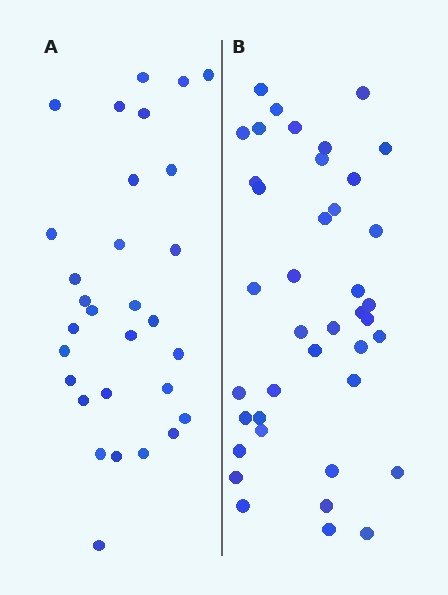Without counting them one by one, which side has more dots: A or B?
Region B (the right region) has more dots.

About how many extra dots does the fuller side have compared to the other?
Region B has roughly 10 or so more dots than region A.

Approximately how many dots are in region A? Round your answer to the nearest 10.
About 30 dots.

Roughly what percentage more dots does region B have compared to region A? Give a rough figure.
About 35% more.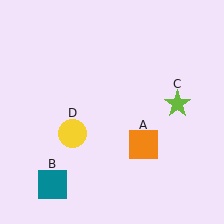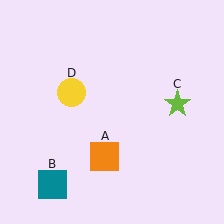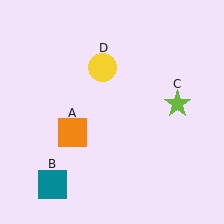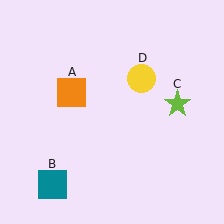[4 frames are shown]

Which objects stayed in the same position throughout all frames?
Teal square (object B) and lime star (object C) remained stationary.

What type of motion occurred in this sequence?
The orange square (object A), yellow circle (object D) rotated clockwise around the center of the scene.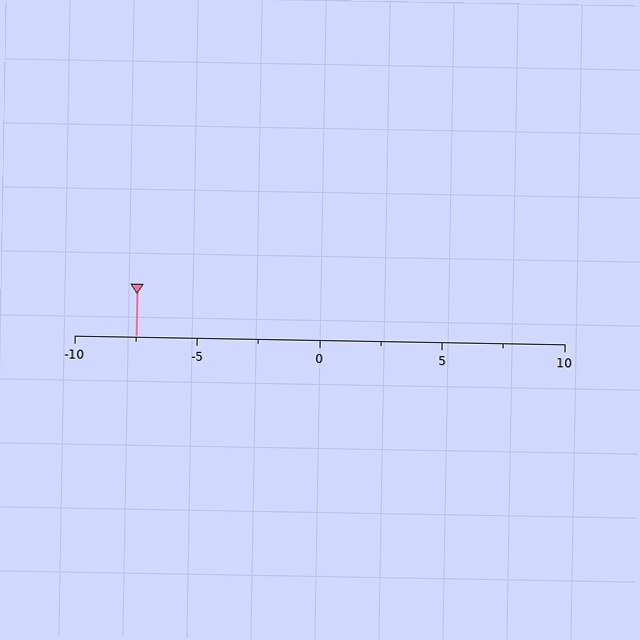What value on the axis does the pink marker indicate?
The marker indicates approximately -7.5.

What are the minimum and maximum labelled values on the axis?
The axis runs from -10 to 10.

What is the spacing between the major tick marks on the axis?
The major ticks are spaced 5 apart.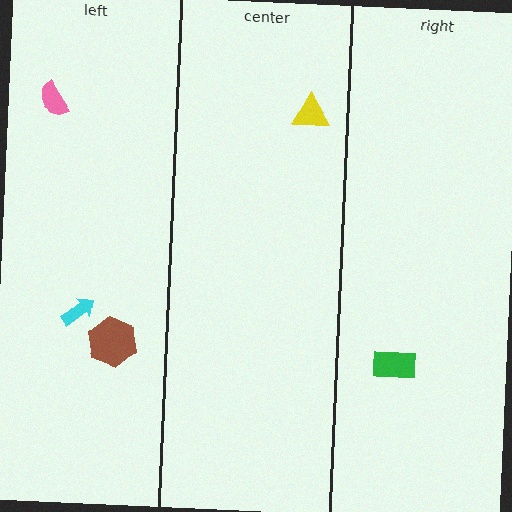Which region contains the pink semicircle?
The left region.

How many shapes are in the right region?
1.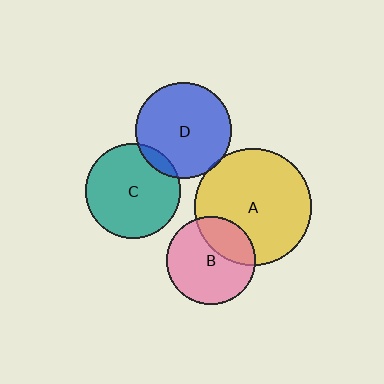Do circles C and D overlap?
Yes.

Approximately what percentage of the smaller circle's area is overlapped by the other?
Approximately 10%.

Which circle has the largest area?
Circle A (yellow).